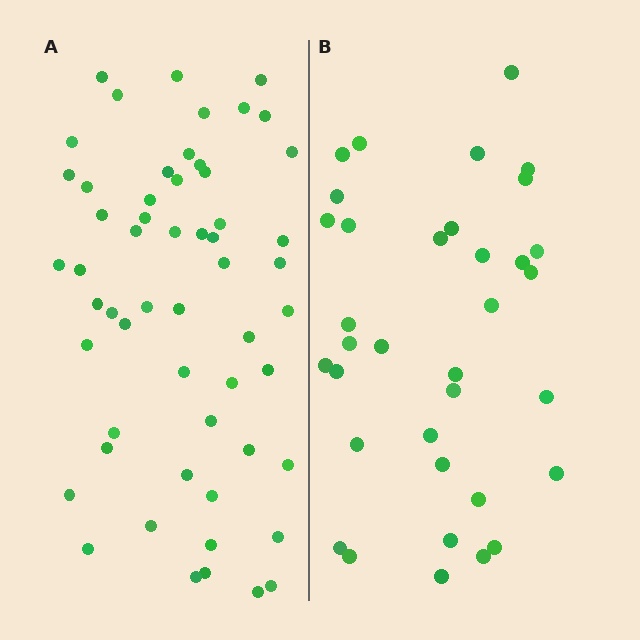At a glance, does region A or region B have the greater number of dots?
Region A (the left region) has more dots.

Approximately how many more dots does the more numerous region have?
Region A has approximately 20 more dots than region B.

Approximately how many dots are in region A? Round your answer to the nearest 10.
About 60 dots. (The exact count is 56, which rounds to 60.)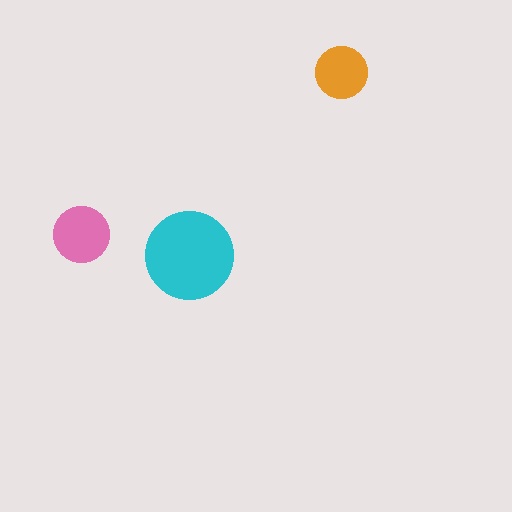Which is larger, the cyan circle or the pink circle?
The cyan one.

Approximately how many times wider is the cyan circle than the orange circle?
About 1.5 times wider.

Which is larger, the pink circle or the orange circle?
The pink one.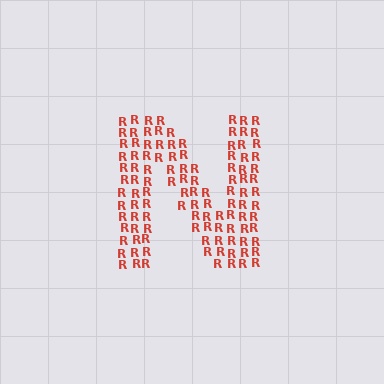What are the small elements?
The small elements are letter R's.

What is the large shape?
The large shape is the letter N.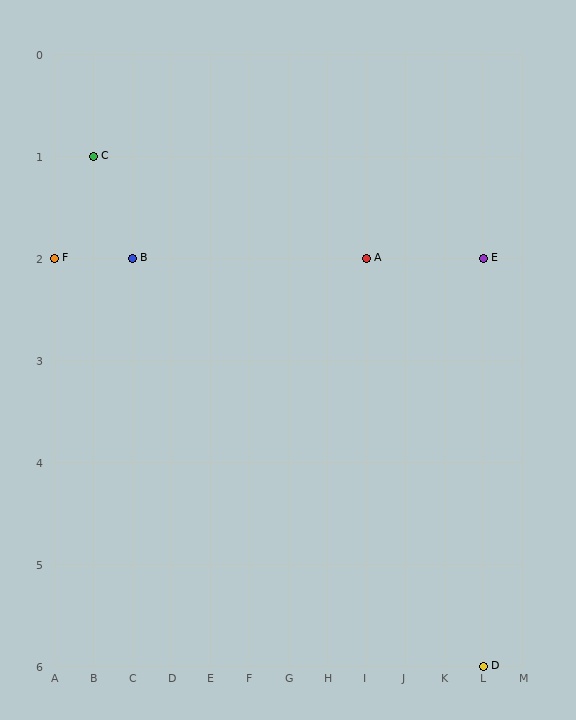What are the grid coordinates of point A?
Point A is at grid coordinates (I, 2).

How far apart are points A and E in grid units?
Points A and E are 3 columns apart.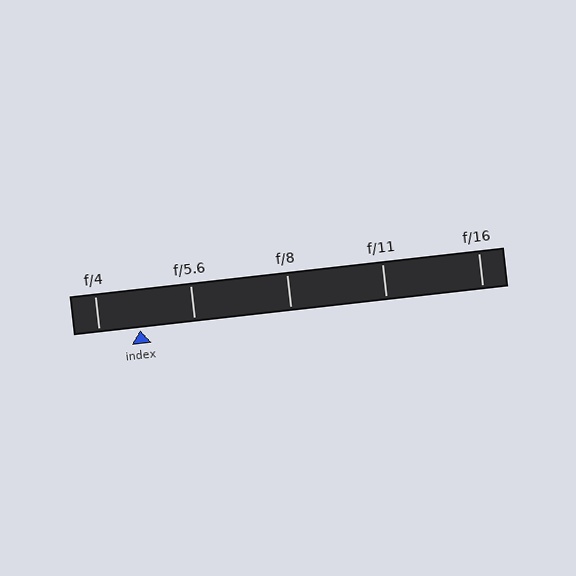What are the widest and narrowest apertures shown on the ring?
The widest aperture shown is f/4 and the narrowest is f/16.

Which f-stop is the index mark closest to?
The index mark is closest to f/4.